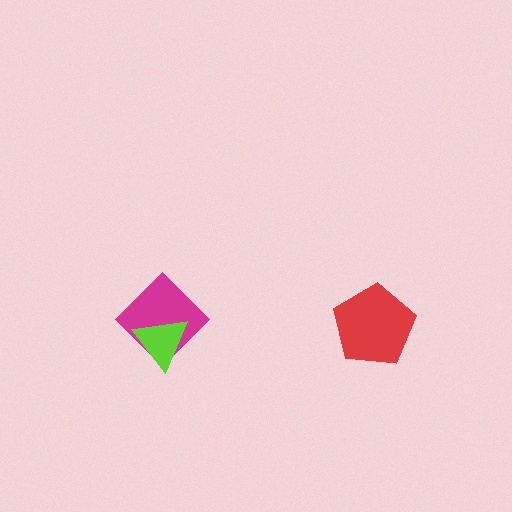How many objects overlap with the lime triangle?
1 object overlaps with the lime triangle.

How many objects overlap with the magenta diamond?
1 object overlaps with the magenta diamond.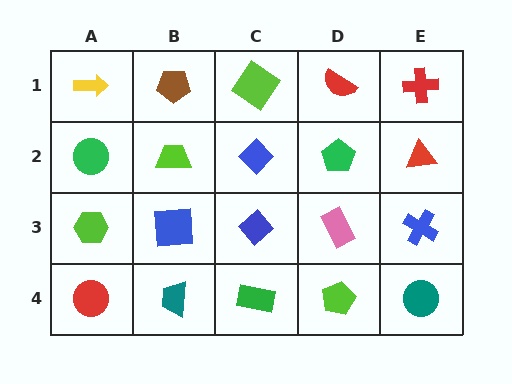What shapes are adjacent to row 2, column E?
A red cross (row 1, column E), a blue cross (row 3, column E), a green pentagon (row 2, column D).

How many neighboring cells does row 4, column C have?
3.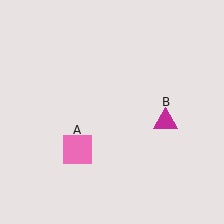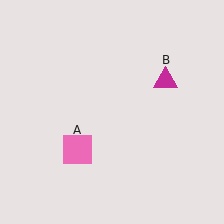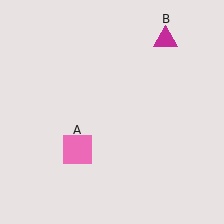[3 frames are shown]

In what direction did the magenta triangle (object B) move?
The magenta triangle (object B) moved up.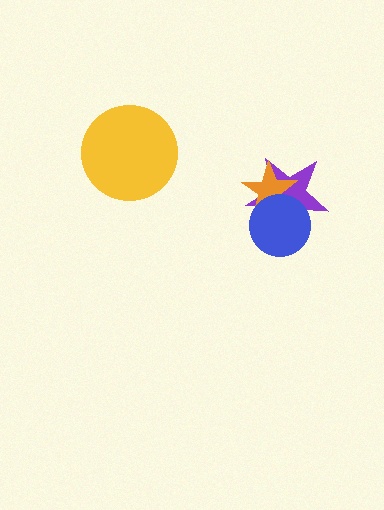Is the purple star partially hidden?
Yes, it is partially covered by another shape.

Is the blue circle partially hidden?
No, no other shape covers it.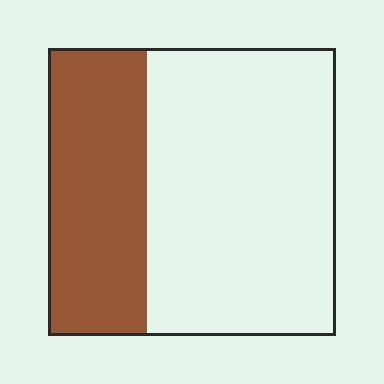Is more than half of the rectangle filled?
No.